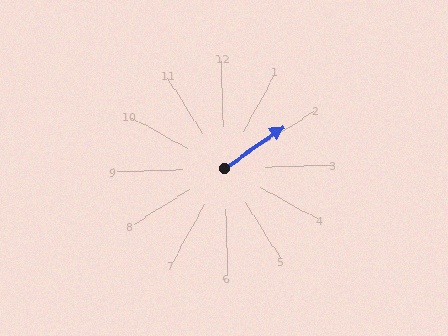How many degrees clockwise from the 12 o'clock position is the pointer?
Approximately 57 degrees.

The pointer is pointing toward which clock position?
Roughly 2 o'clock.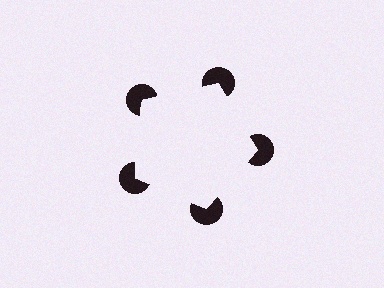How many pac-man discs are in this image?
There are 5 — one at each vertex of the illusory pentagon.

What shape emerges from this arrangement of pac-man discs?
An illusory pentagon — its edges are inferred from the aligned wedge cuts in the pac-man discs, not physically drawn.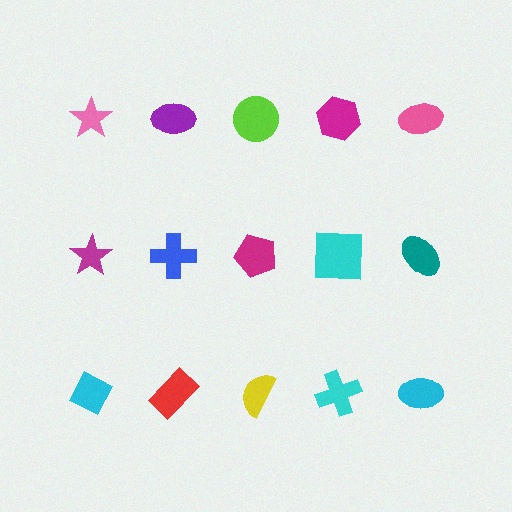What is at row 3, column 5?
A cyan ellipse.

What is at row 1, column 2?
A purple ellipse.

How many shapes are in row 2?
5 shapes.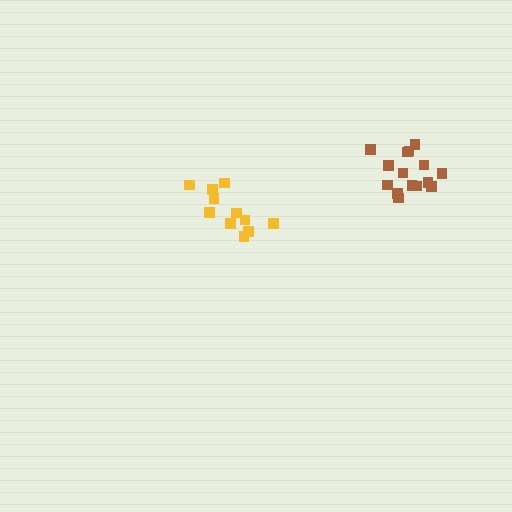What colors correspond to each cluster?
The clusters are colored: yellow, brown.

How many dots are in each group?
Group 1: 11 dots, Group 2: 15 dots (26 total).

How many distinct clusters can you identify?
There are 2 distinct clusters.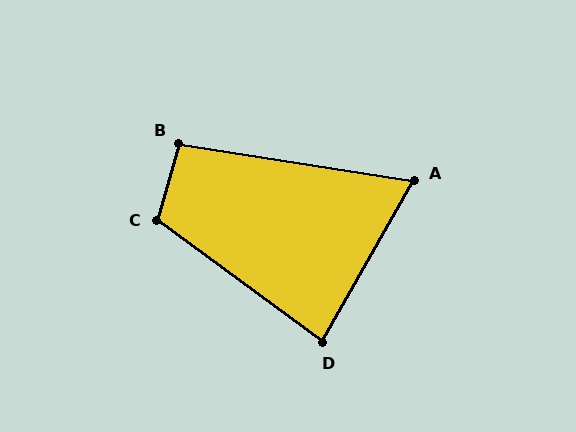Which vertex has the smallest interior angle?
A, at approximately 69 degrees.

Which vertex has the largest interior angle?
C, at approximately 111 degrees.